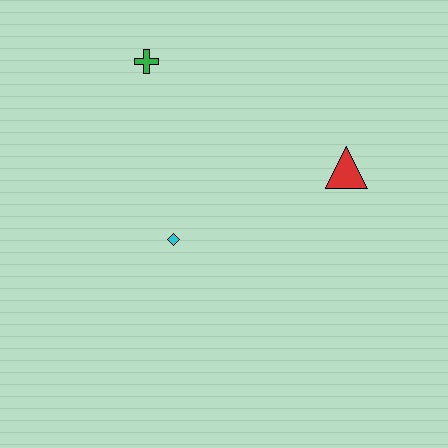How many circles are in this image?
There are no circles.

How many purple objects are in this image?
There are no purple objects.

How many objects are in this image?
There are 3 objects.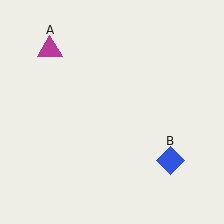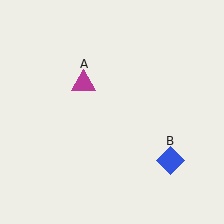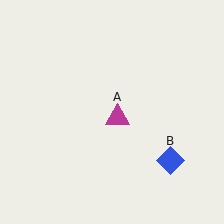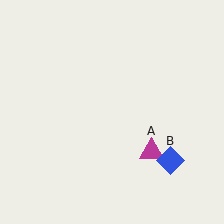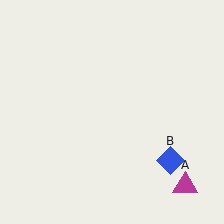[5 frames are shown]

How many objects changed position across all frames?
1 object changed position: magenta triangle (object A).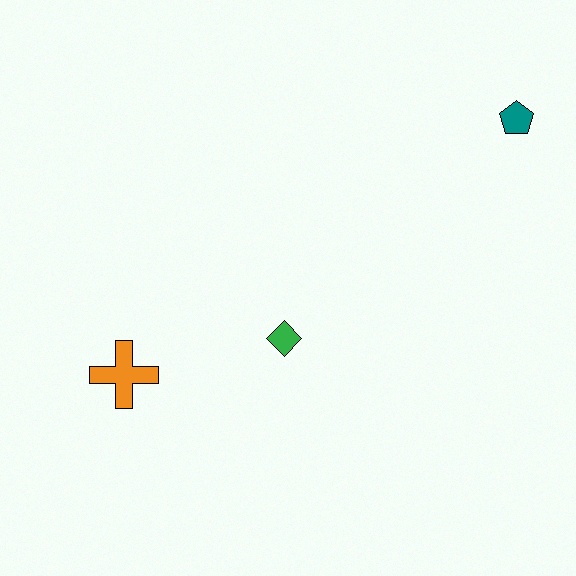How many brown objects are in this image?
There are no brown objects.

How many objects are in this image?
There are 3 objects.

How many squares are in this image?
There are no squares.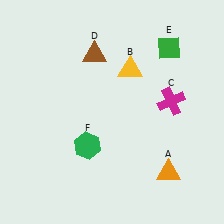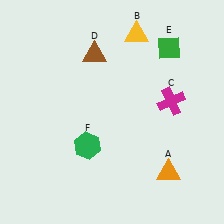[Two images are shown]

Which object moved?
The yellow triangle (B) moved up.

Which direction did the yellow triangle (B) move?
The yellow triangle (B) moved up.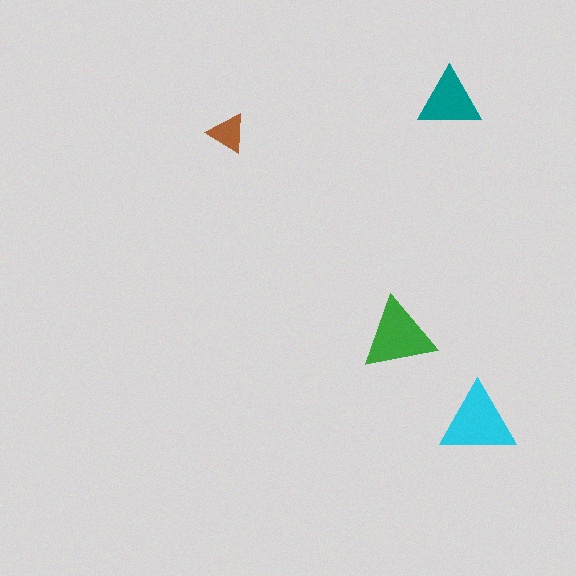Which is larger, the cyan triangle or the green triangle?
The cyan one.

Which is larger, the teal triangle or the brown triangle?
The teal one.